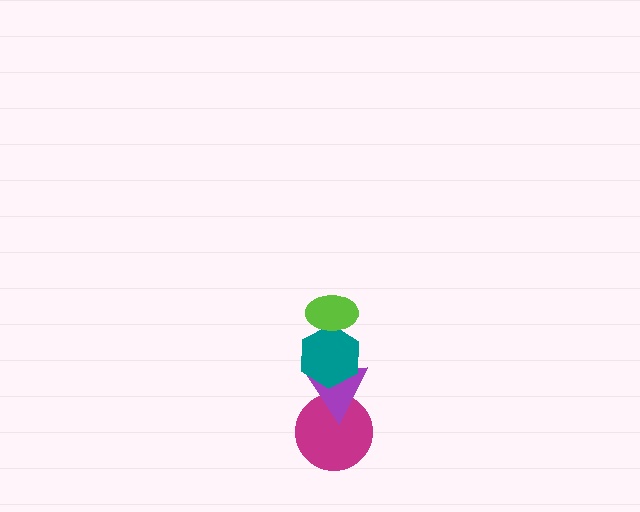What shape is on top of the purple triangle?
The teal hexagon is on top of the purple triangle.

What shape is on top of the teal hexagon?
The lime ellipse is on top of the teal hexagon.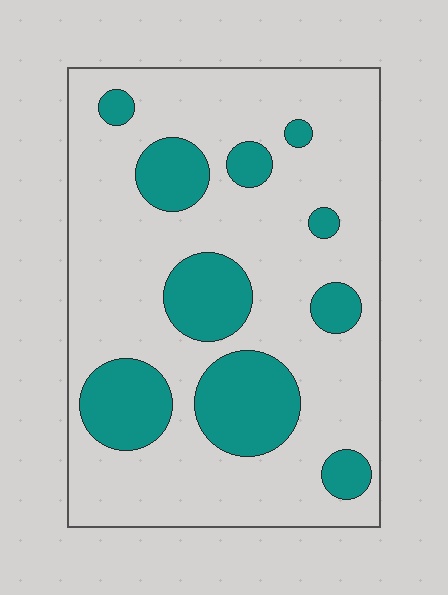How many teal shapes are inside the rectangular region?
10.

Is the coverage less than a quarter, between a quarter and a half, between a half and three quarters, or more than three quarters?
Less than a quarter.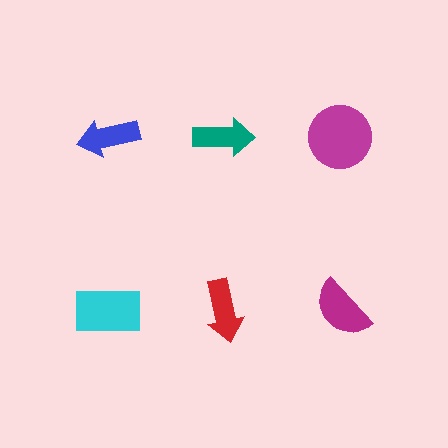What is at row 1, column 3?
A magenta circle.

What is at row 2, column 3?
A magenta semicircle.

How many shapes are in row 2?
3 shapes.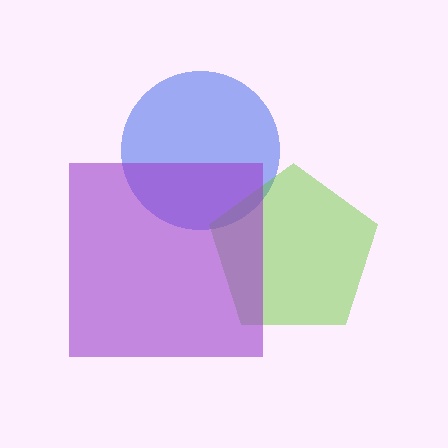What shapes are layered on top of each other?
The layered shapes are: a blue circle, a lime pentagon, a purple square.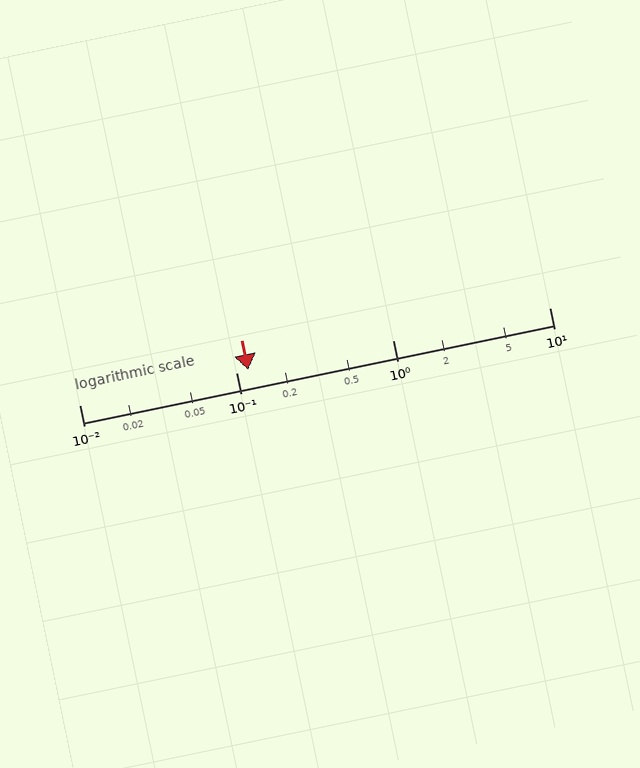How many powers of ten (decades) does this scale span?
The scale spans 3 decades, from 0.01 to 10.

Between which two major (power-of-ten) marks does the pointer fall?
The pointer is between 0.1 and 1.